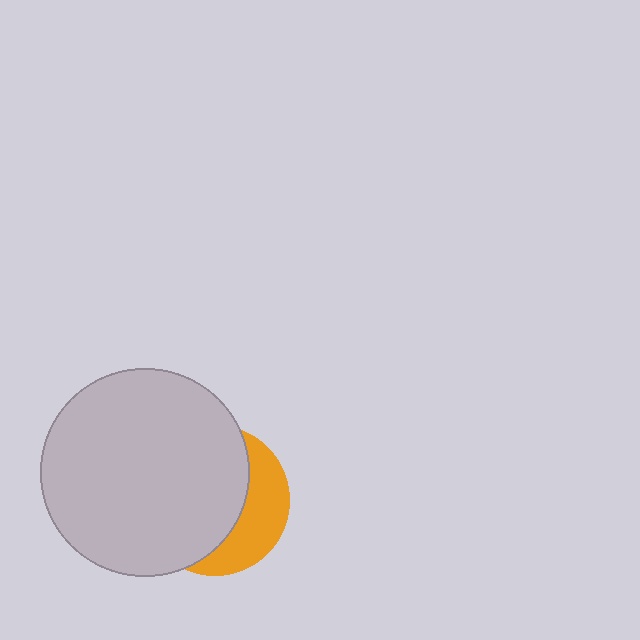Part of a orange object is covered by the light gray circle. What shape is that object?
It is a circle.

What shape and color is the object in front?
The object in front is a light gray circle.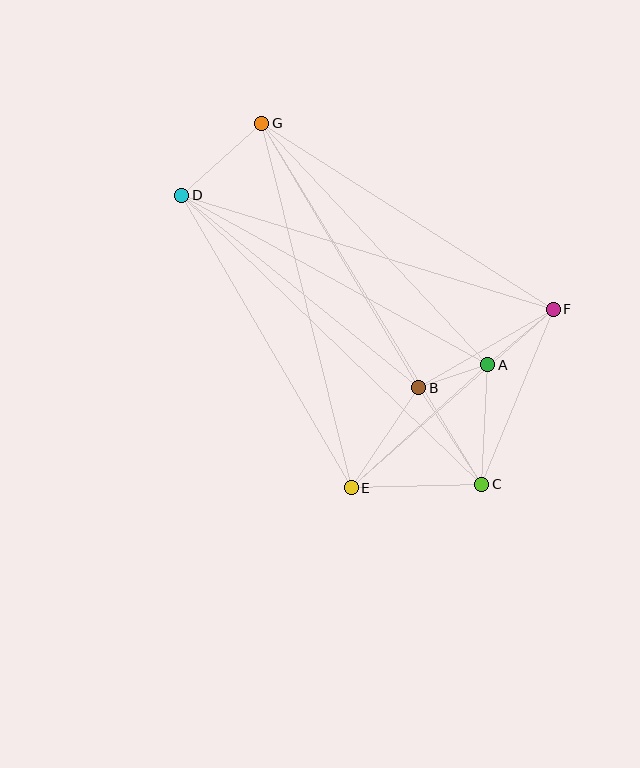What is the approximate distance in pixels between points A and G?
The distance between A and G is approximately 331 pixels.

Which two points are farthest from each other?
Points C and G are farthest from each other.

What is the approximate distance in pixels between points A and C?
The distance between A and C is approximately 120 pixels.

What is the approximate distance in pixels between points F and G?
The distance between F and G is approximately 346 pixels.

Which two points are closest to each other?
Points A and B are closest to each other.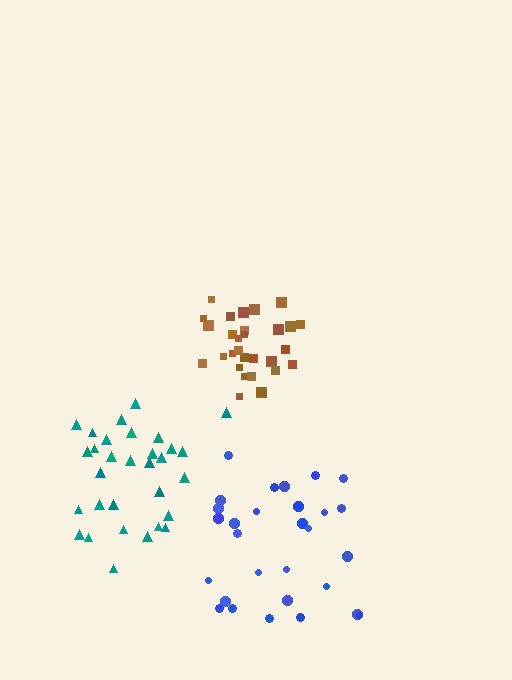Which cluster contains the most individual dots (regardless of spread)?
Teal (31).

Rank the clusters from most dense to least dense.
brown, teal, blue.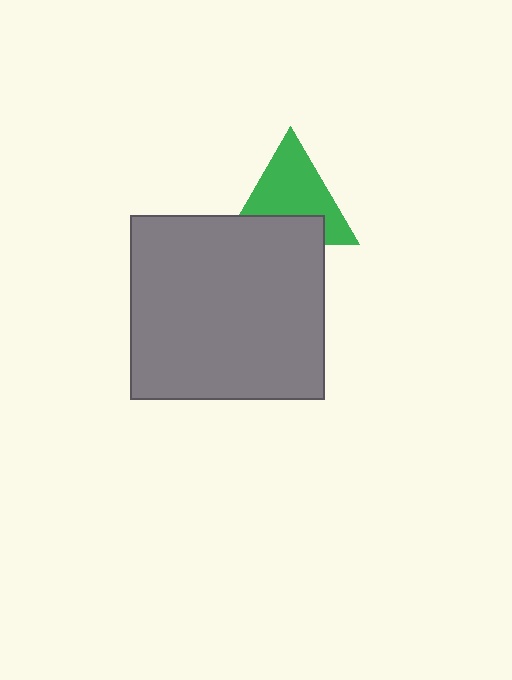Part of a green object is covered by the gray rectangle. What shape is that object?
It is a triangle.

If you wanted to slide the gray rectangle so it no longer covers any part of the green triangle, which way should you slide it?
Slide it down — that is the most direct way to separate the two shapes.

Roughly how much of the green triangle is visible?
Most of it is visible (roughly 66%).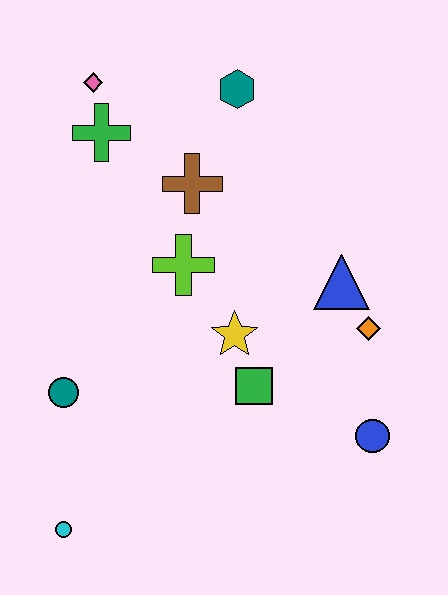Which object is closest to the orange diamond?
The blue triangle is closest to the orange diamond.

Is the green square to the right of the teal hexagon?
Yes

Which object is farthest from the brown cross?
The cyan circle is farthest from the brown cross.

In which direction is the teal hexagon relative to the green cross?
The teal hexagon is to the right of the green cross.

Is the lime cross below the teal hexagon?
Yes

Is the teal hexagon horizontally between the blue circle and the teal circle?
Yes